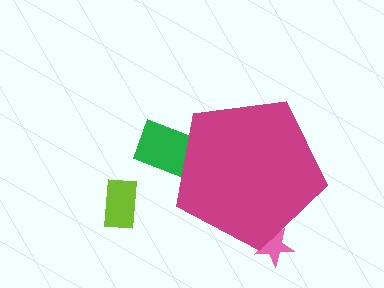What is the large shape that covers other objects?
A magenta pentagon.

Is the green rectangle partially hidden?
Yes, the green rectangle is partially hidden behind the magenta pentagon.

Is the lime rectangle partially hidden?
No, the lime rectangle is fully visible.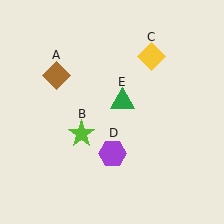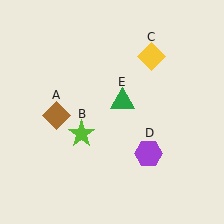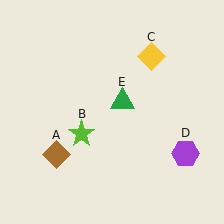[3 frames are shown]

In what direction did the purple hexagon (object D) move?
The purple hexagon (object D) moved right.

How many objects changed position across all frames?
2 objects changed position: brown diamond (object A), purple hexagon (object D).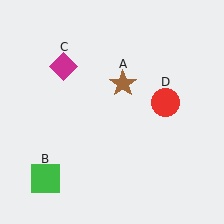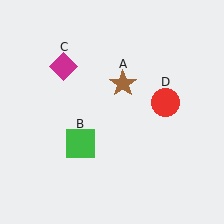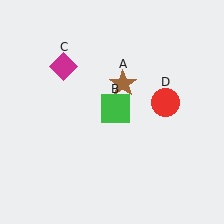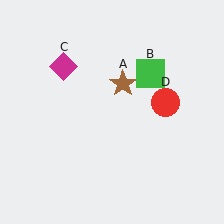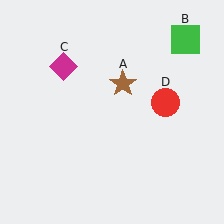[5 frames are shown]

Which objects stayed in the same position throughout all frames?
Brown star (object A) and magenta diamond (object C) and red circle (object D) remained stationary.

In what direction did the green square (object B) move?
The green square (object B) moved up and to the right.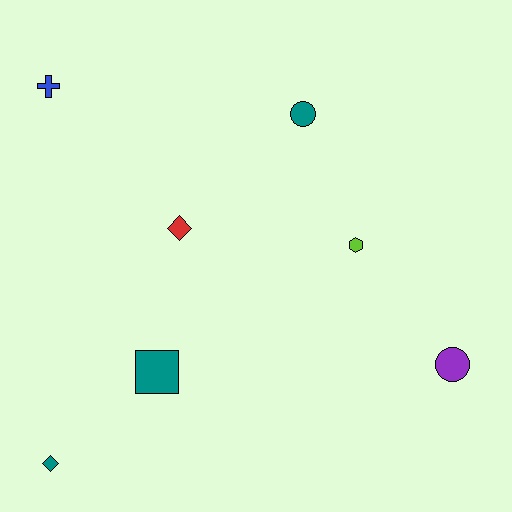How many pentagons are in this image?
There are no pentagons.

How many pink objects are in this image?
There are no pink objects.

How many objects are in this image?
There are 7 objects.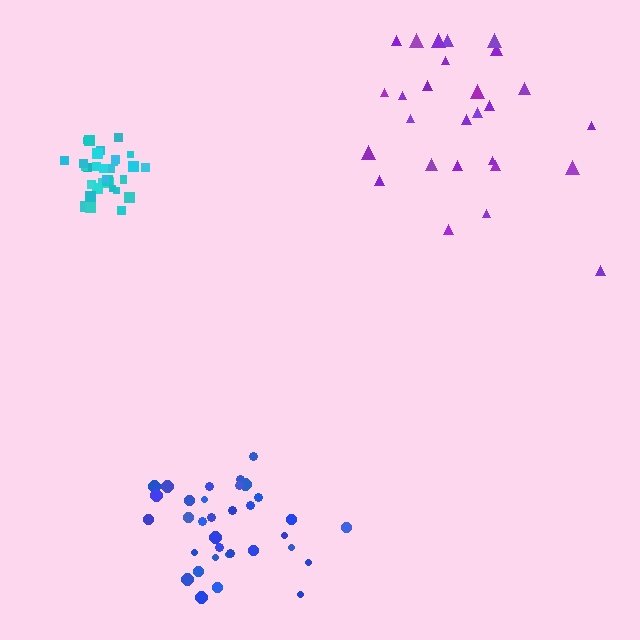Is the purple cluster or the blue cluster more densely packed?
Blue.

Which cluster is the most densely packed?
Cyan.